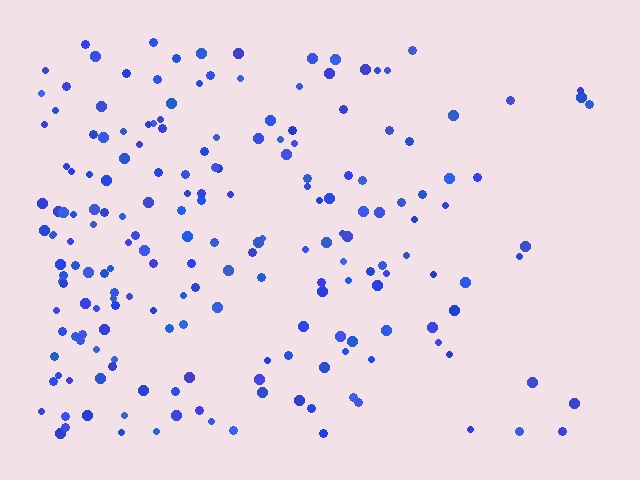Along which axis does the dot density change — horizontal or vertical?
Horizontal.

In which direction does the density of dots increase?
From right to left, with the left side densest.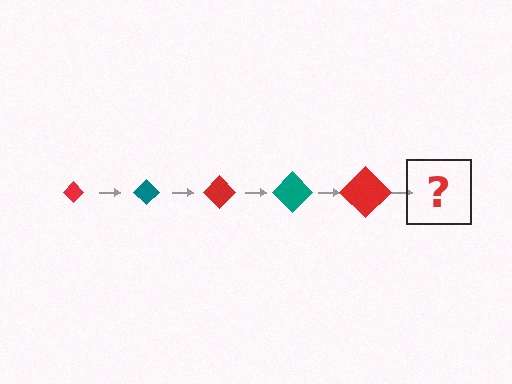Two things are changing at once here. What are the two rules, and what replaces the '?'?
The two rules are that the diamond grows larger each step and the color cycles through red and teal. The '?' should be a teal diamond, larger than the previous one.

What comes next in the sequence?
The next element should be a teal diamond, larger than the previous one.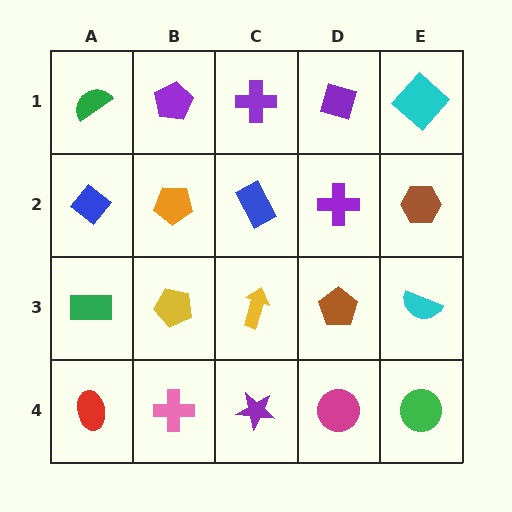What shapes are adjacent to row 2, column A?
A green semicircle (row 1, column A), a green rectangle (row 3, column A), an orange pentagon (row 2, column B).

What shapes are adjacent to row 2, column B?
A purple pentagon (row 1, column B), a yellow pentagon (row 3, column B), a blue diamond (row 2, column A), a blue rectangle (row 2, column C).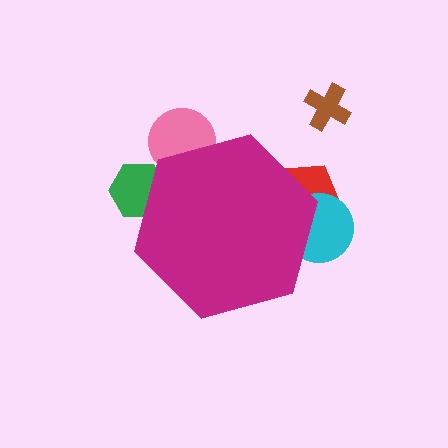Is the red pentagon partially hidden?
Yes, the red pentagon is partially hidden behind the magenta hexagon.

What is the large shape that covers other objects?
A magenta hexagon.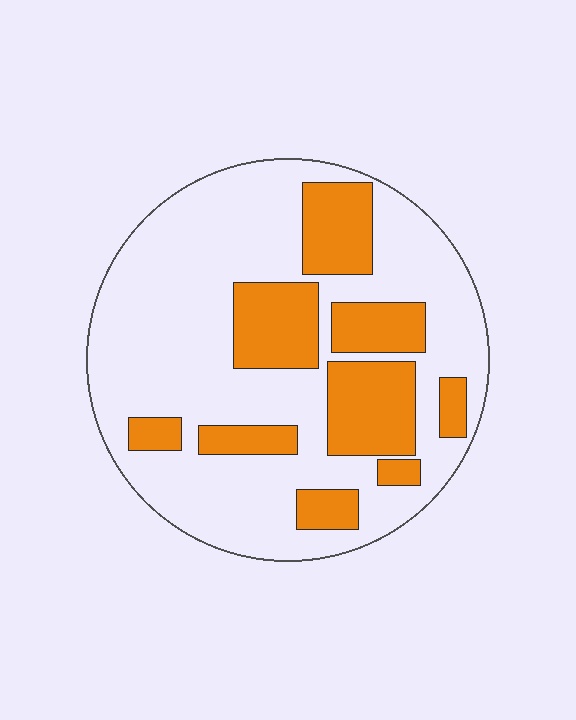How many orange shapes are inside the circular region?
9.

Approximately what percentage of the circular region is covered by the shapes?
Approximately 30%.